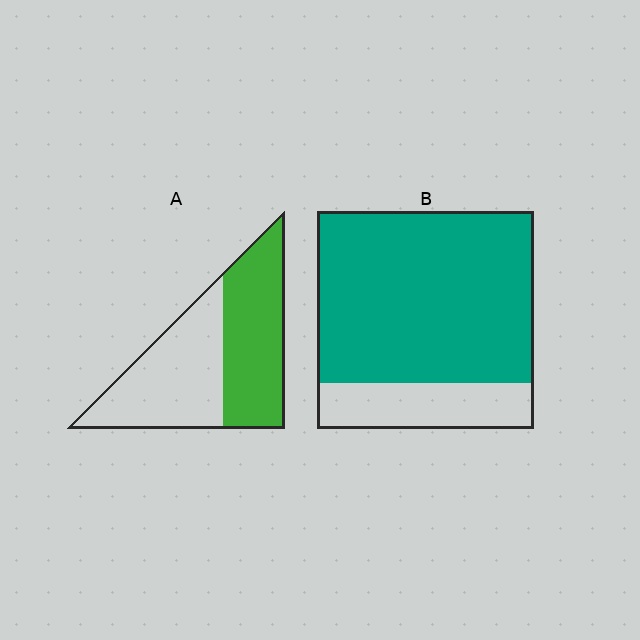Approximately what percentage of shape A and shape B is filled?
A is approximately 50% and B is approximately 80%.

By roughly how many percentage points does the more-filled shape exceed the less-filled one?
By roughly 30 percentage points (B over A).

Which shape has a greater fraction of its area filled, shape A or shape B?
Shape B.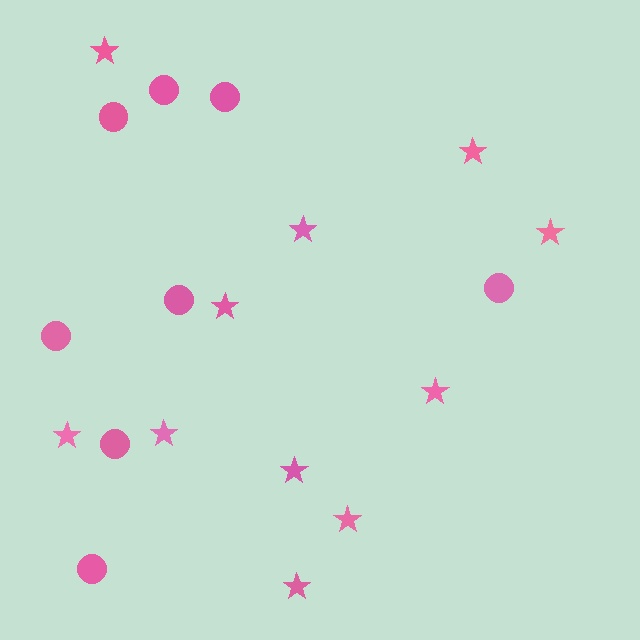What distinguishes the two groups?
There are 2 groups: one group of stars (11) and one group of circles (8).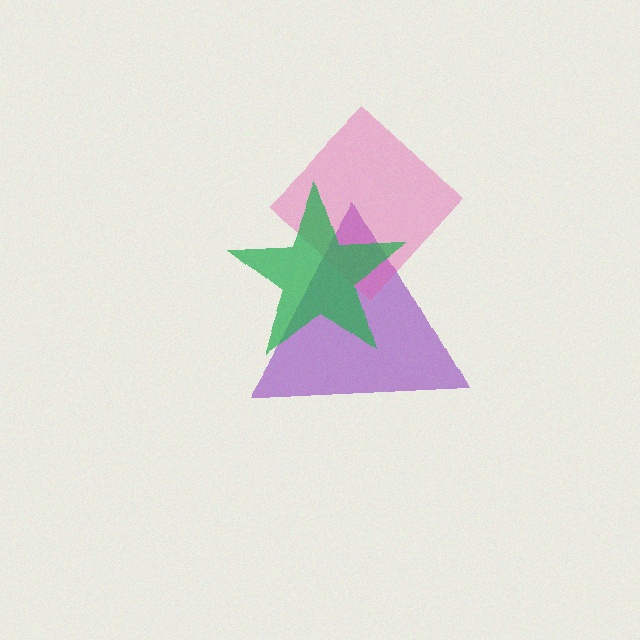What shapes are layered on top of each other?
The layered shapes are: a purple triangle, a pink diamond, a green star.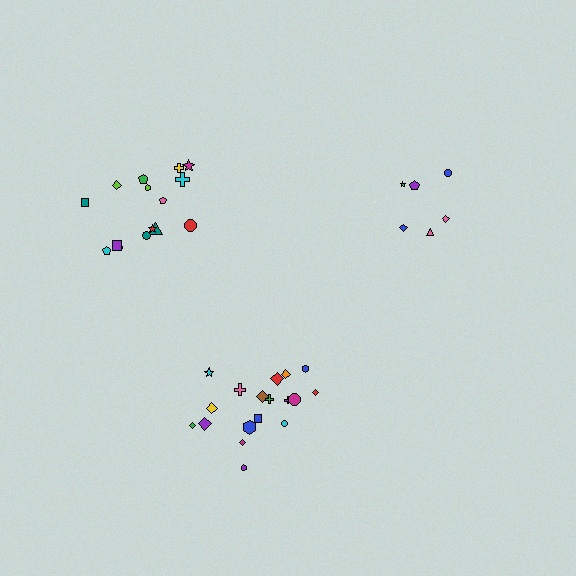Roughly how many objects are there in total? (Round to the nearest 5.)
Roughly 40 objects in total.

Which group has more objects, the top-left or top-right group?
The top-left group.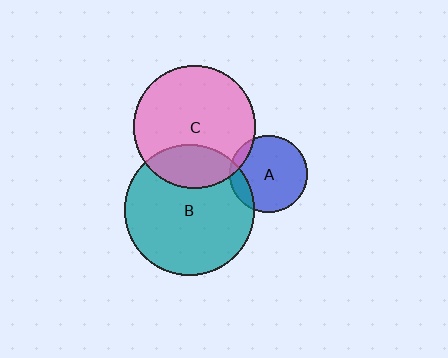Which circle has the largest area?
Circle B (teal).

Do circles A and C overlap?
Yes.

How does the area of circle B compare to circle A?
Approximately 2.8 times.